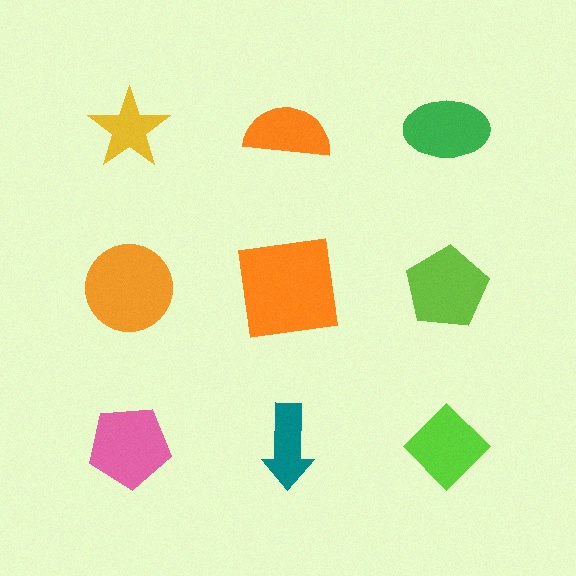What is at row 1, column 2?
An orange semicircle.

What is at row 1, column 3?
A green ellipse.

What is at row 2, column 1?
An orange circle.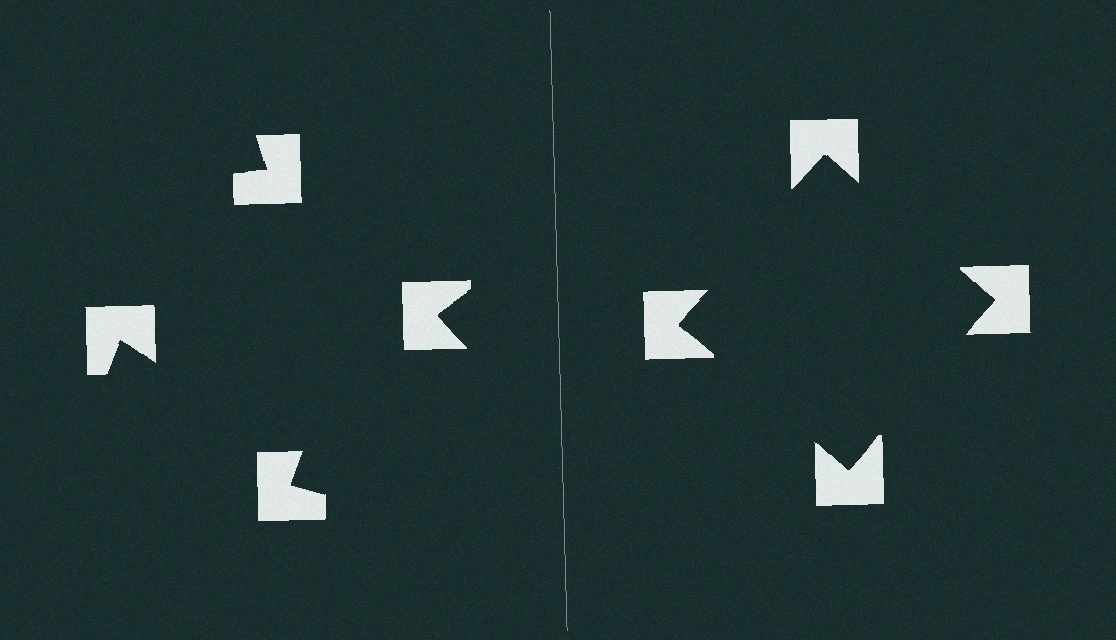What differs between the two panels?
The notched squares are positioned identically on both sides; only the wedge orientations differ. On the right they align to a square; on the left they are misaligned.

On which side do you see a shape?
An illusory square appears on the right side. On the left side the wedge cuts are rotated, so no coherent shape forms.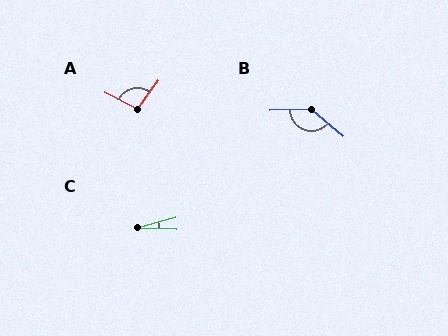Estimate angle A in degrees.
Approximately 100 degrees.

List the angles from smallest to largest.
C (17°), A (100°), B (137°).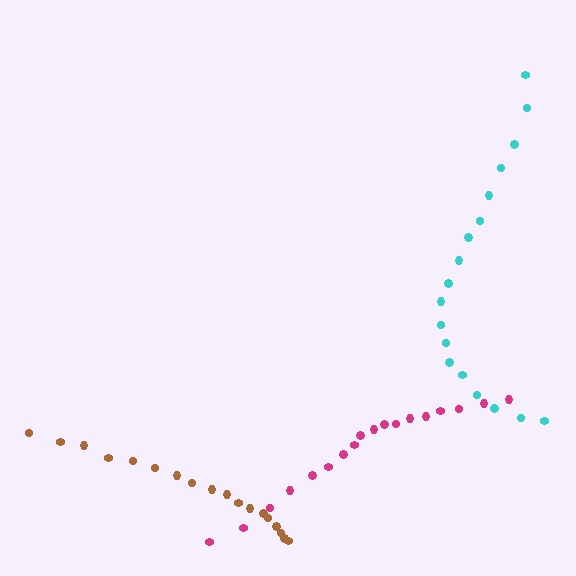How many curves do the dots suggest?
There are 3 distinct paths.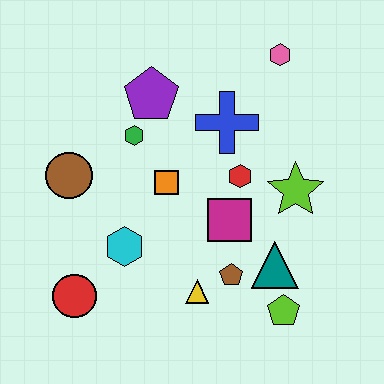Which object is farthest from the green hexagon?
The lime pentagon is farthest from the green hexagon.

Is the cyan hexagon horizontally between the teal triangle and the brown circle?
Yes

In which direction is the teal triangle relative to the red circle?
The teal triangle is to the right of the red circle.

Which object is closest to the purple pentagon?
The green hexagon is closest to the purple pentagon.